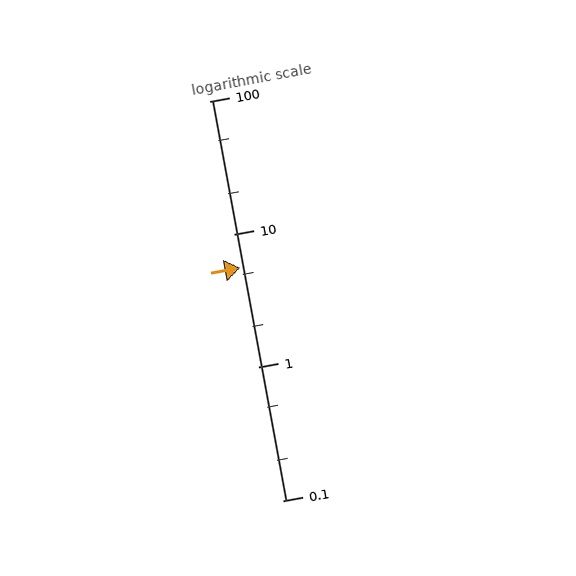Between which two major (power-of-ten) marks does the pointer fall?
The pointer is between 1 and 10.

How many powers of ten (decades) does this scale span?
The scale spans 3 decades, from 0.1 to 100.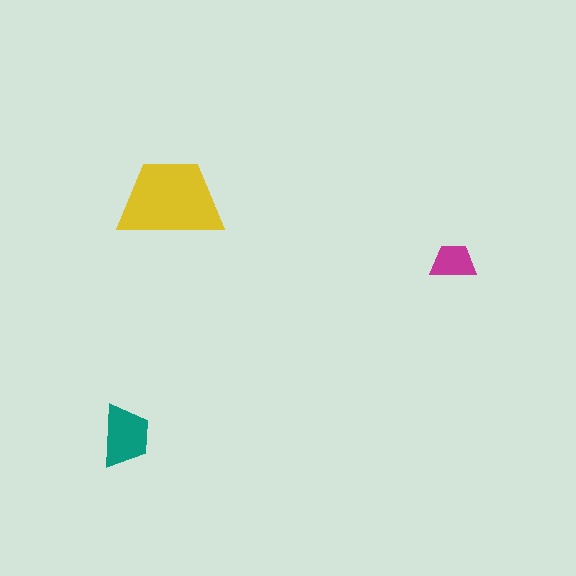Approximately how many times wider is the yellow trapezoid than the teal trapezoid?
About 1.5 times wider.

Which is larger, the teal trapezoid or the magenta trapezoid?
The teal one.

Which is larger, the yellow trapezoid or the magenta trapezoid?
The yellow one.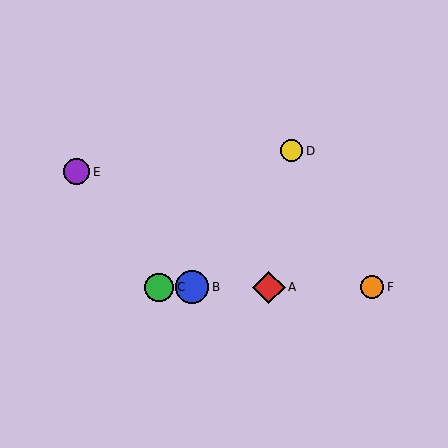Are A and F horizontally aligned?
Yes, both are at y≈287.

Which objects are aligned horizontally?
Objects A, B, C, F are aligned horizontally.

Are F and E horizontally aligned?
No, F is at y≈287 and E is at y≈172.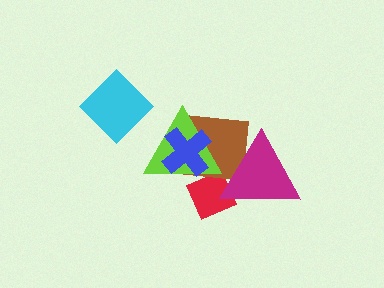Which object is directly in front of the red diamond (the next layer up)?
The brown square is directly in front of the red diamond.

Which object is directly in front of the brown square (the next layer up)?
The lime triangle is directly in front of the brown square.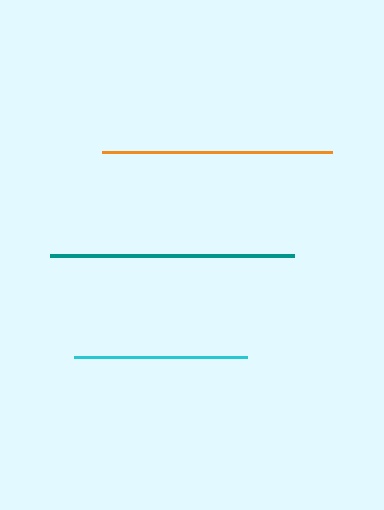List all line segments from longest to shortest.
From longest to shortest: teal, orange, cyan.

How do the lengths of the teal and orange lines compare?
The teal and orange lines are approximately the same length.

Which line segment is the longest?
The teal line is the longest at approximately 244 pixels.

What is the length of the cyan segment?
The cyan segment is approximately 173 pixels long.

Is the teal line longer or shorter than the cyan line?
The teal line is longer than the cyan line.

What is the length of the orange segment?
The orange segment is approximately 230 pixels long.